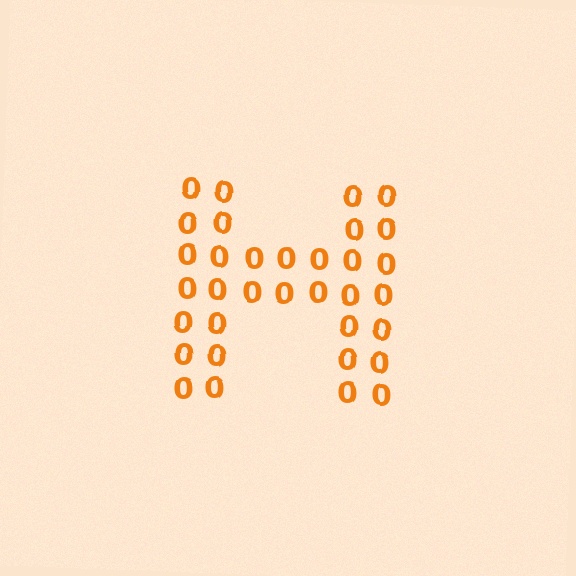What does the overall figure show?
The overall figure shows the letter H.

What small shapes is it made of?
It is made of small digit 0's.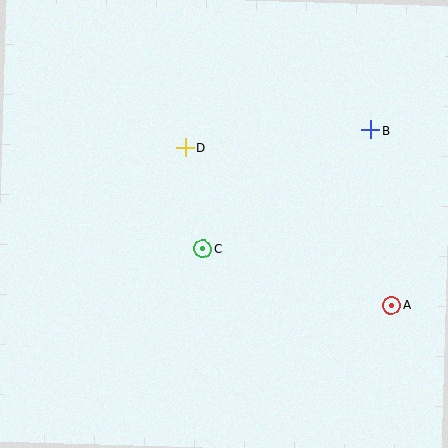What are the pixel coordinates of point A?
Point A is at (391, 305).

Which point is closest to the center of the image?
Point C at (203, 249) is closest to the center.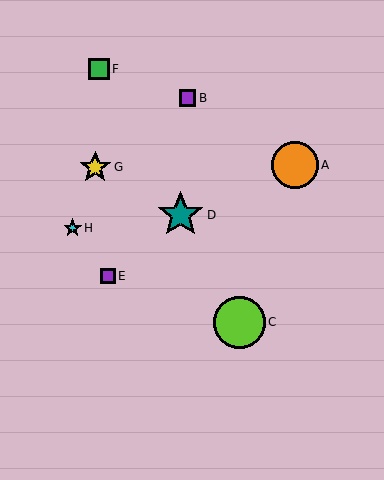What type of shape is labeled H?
Shape H is a cyan star.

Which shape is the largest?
The lime circle (labeled C) is the largest.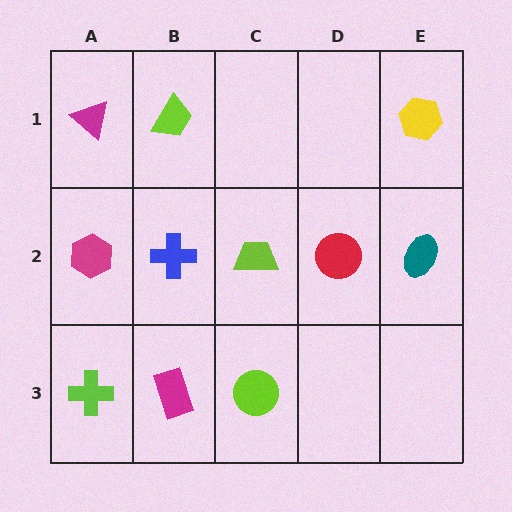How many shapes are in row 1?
3 shapes.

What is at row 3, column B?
A magenta rectangle.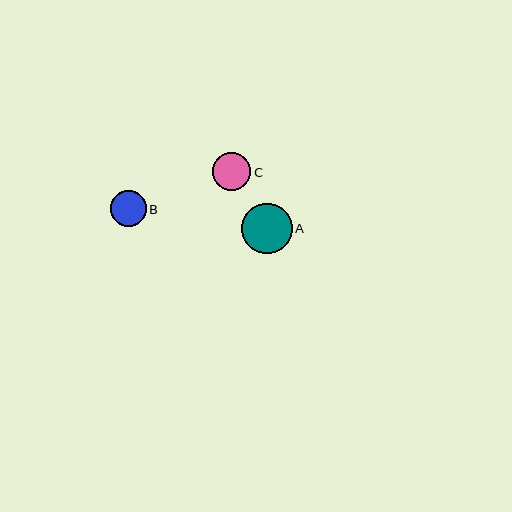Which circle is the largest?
Circle A is the largest with a size of approximately 50 pixels.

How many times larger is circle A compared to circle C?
Circle A is approximately 1.3 times the size of circle C.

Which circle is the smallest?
Circle B is the smallest with a size of approximately 36 pixels.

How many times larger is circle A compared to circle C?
Circle A is approximately 1.3 times the size of circle C.